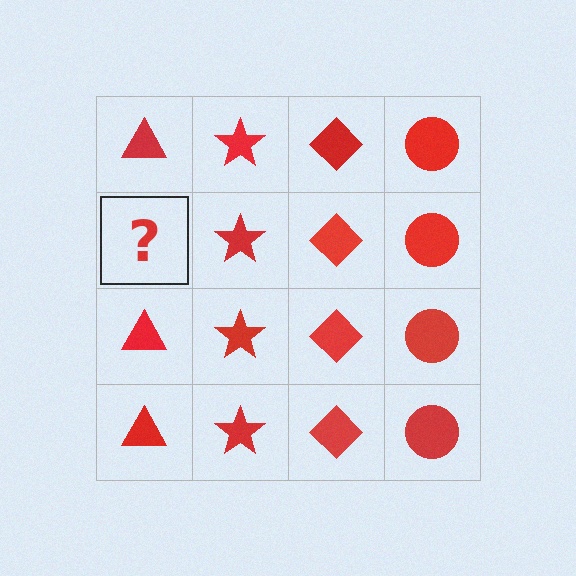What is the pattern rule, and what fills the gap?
The rule is that each column has a consistent shape. The gap should be filled with a red triangle.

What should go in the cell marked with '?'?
The missing cell should contain a red triangle.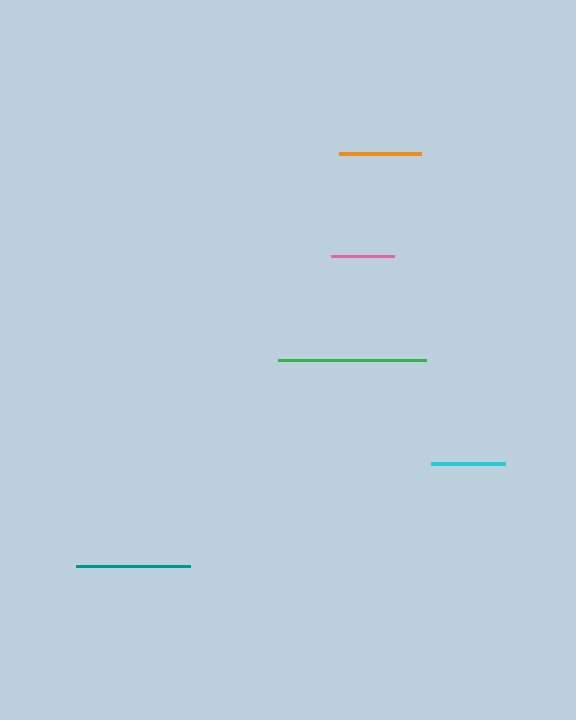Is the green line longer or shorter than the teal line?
The green line is longer than the teal line.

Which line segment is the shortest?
The pink line is the shortest at approximately 63 pixels.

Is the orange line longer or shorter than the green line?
The green line is longer than the orange line.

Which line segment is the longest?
The green line is the longest at approximately 149 pixels.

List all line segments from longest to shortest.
From longest to shortest: green, teal, orange, cyan, pink.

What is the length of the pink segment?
The pink segment is approximately 63 pixels long.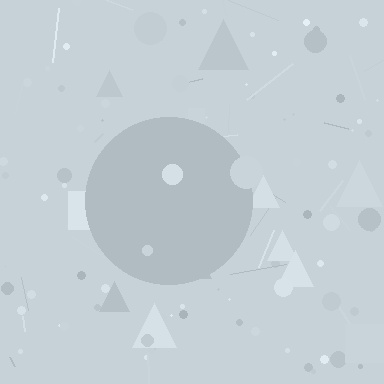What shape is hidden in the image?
A circle is hidden in the image.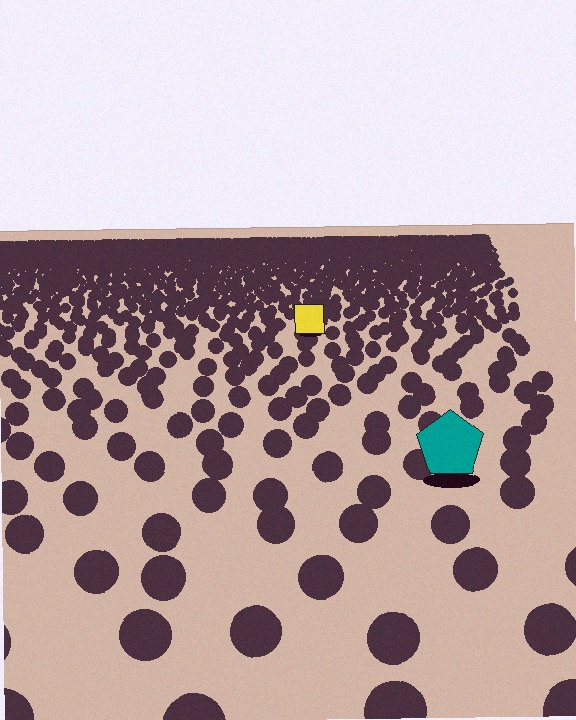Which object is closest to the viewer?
The teal pentagon is closest. The texture marks near it are larger and more spread out.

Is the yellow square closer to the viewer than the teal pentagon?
No. The teal pentagon is closer — you can tell from the texture gradient: the ground texture is coarser near it.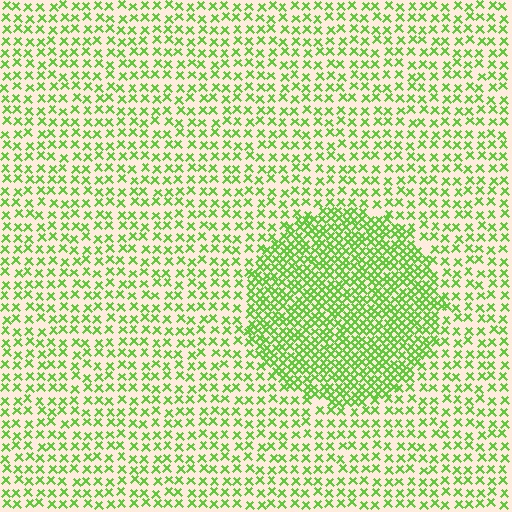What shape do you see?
I see a circle.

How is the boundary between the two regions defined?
The boundary is defined by a change in element density (approximately 2.1x ratio). All elements are the same color, size, and shape.